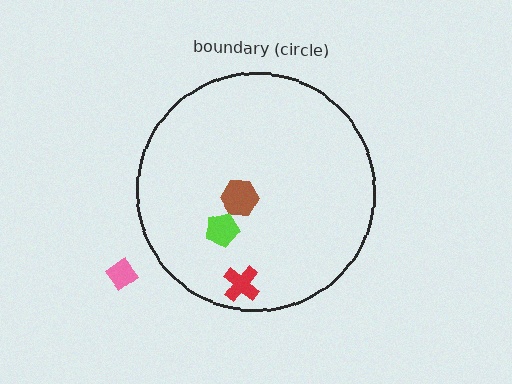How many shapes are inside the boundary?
3 inside, 1 outside.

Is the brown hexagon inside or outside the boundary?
Inside.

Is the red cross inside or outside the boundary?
Inside.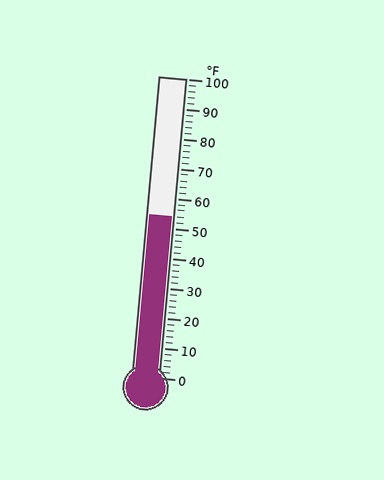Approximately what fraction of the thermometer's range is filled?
The thermometer is filled to approximately 55% of its range.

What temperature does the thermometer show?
The thermometer shows approximately 54°F.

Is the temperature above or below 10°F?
The temperature is above 10°F.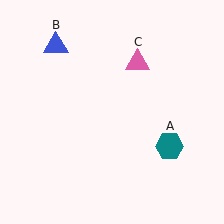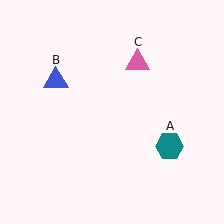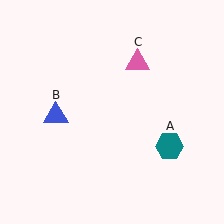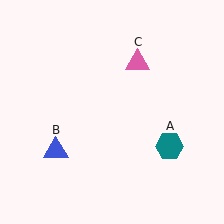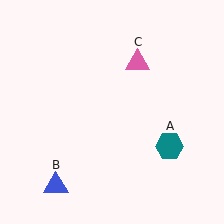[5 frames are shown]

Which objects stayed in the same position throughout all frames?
Teal hexagon (object A) and pink triangle (object C) remained stationary.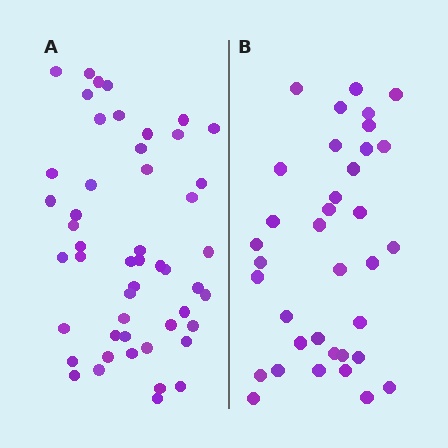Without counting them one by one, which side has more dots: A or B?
Region A (the left region) has more dots.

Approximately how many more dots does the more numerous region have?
Region A has approximately 15 more dots than region B.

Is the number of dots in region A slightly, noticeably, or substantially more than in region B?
Region A has noticeably more, but not dramatically so. The ratio is roughly 1.4 to 1.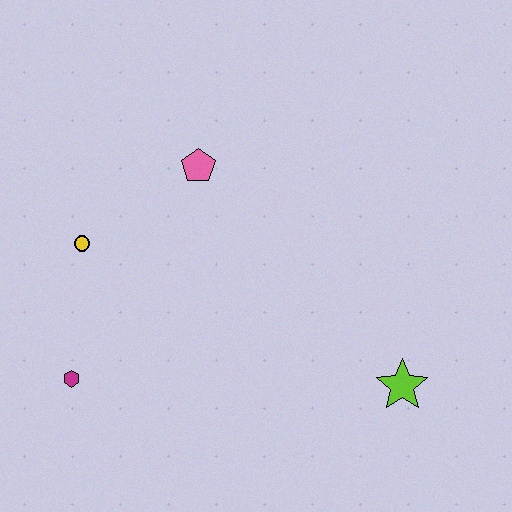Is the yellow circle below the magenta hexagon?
No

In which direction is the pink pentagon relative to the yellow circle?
The pink pentagon is to the right of the yellow circle.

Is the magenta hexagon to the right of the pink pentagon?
No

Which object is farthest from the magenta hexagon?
The lime star is farthest from the magenta hexagon.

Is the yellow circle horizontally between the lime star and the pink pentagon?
No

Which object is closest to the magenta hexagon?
The yellow circle is closest to the magenta hexagon.